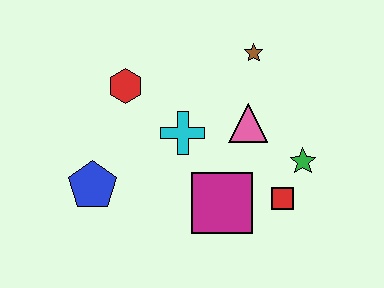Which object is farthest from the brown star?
The blue pentagon is farthest from the brown star.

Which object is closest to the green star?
The red square is closest to the green star.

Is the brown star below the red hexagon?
No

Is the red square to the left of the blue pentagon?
No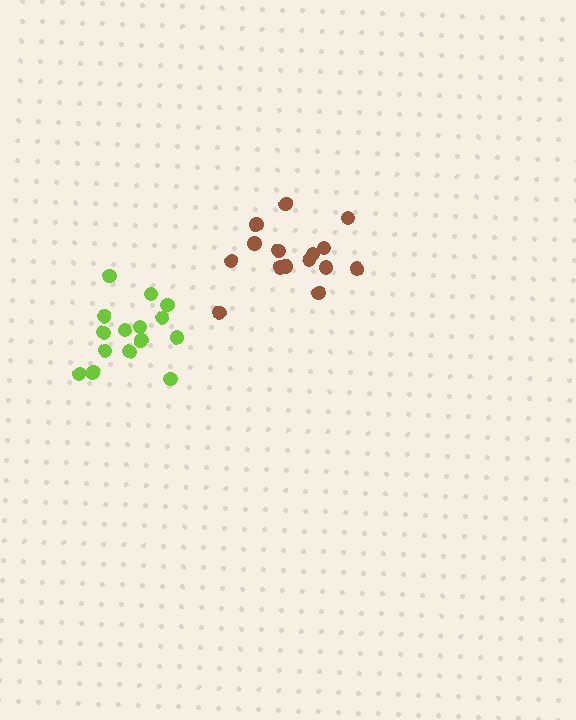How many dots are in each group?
Group 1: 15 dots, Group 2: 15 dots (30 total).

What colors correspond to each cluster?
The clusters are colored: brown, lime.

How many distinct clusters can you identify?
There are 2 distinct clusters.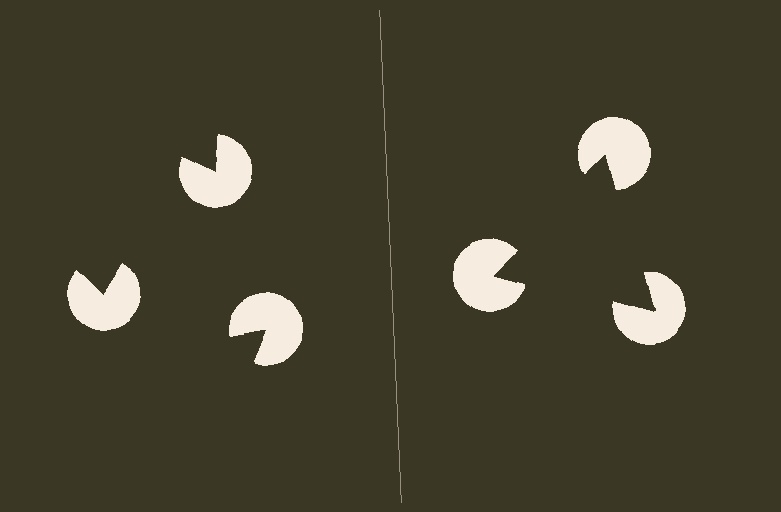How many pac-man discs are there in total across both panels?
6 — 3 on each side.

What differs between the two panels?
The pac-man discs are positioned identically on both sides; only the wedge orientations differ. On the right they align to a triangle; on the left they are misaligned.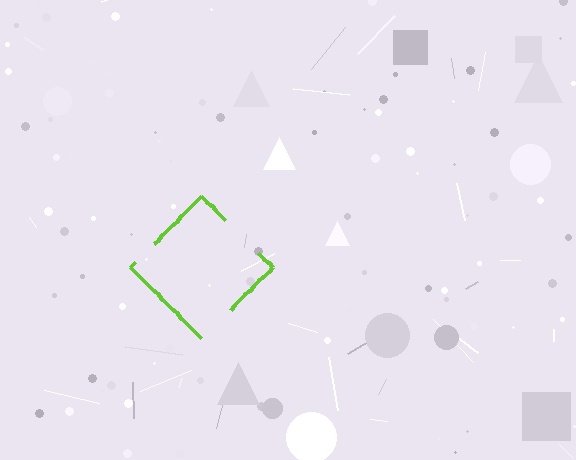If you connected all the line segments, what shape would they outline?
They would outline a diamond.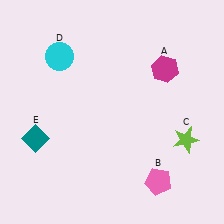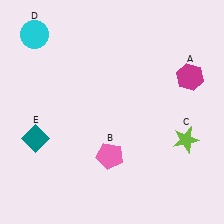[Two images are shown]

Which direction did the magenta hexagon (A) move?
The magenta hexagon (A) moved right.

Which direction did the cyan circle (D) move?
The cyan circle (D) moved left.